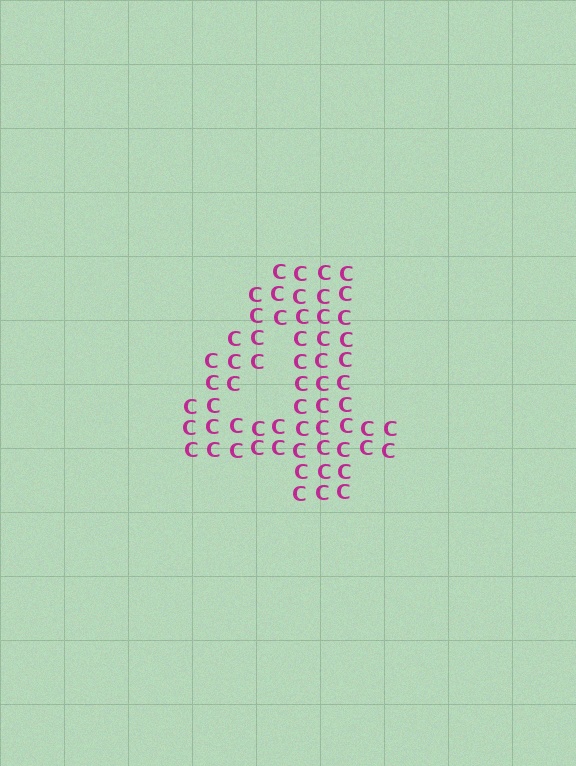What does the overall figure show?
The overall figure shows the digit 4.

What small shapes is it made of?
It is made of small letter C's.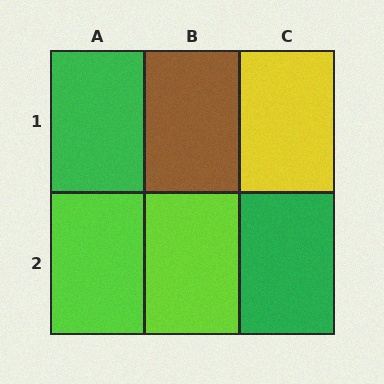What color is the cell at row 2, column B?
Lime.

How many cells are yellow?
1 cell is yellow.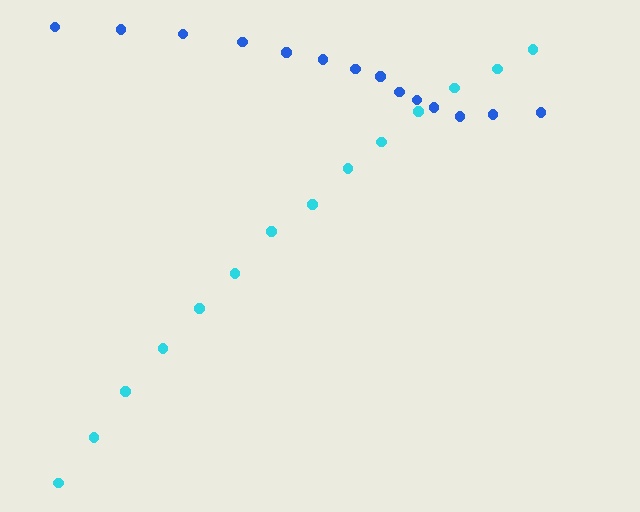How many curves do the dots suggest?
There are 2 distinct paths.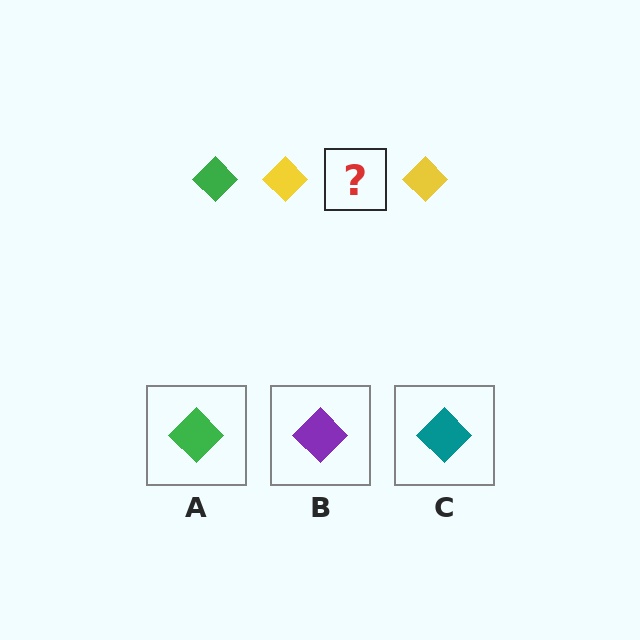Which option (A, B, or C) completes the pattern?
A.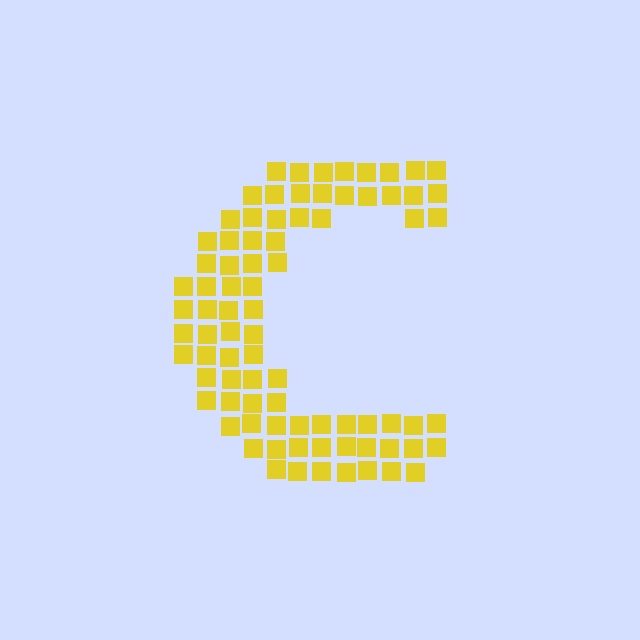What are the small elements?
The small elements are squares.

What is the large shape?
The large shape is the letter C.